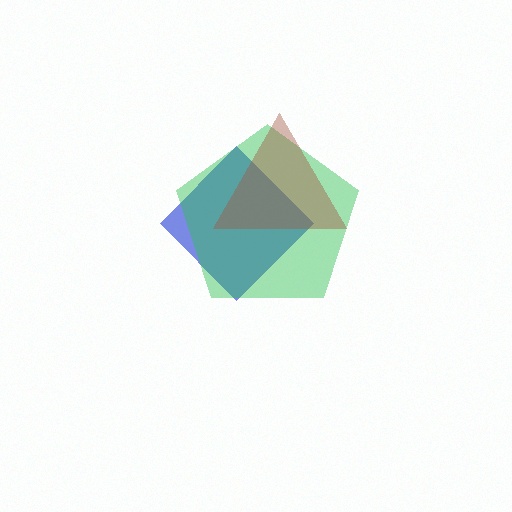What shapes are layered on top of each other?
The layered shapes are: a blue diamond, a green pentagon, a brown triangle.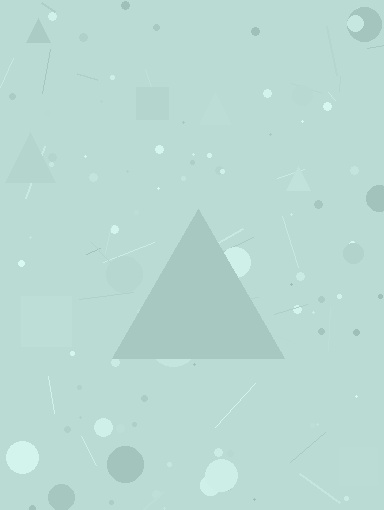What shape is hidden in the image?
A triangle is hidden in the image.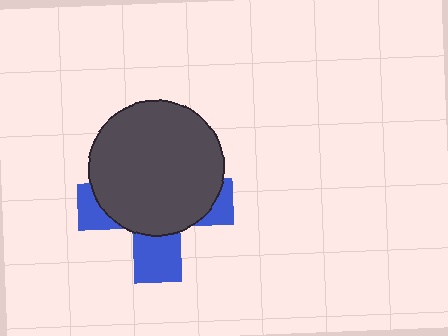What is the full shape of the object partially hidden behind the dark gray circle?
The partially hidden object is a blue cross.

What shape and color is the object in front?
The object in front is a dark gray circle.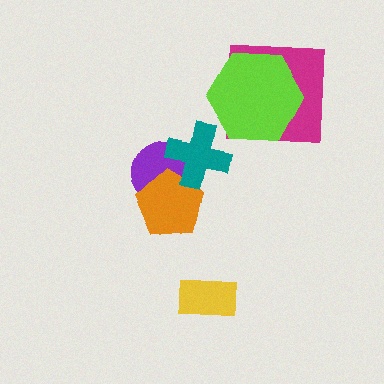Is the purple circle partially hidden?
Yes, it is partially covered by another shape.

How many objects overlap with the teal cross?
2 objects overlap with the teal cross.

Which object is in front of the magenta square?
The lime hexagon is in front of the magenta square.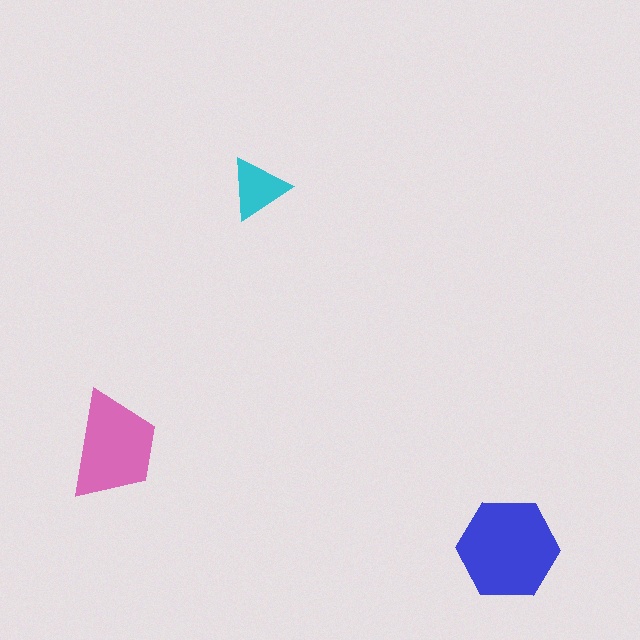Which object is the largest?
The blue hexagon.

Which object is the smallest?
The cyan triangle.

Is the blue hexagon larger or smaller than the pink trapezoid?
Larger.